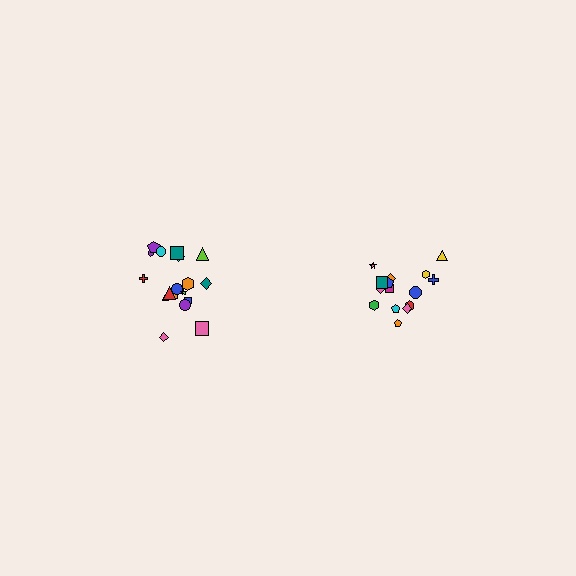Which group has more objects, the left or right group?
The left group.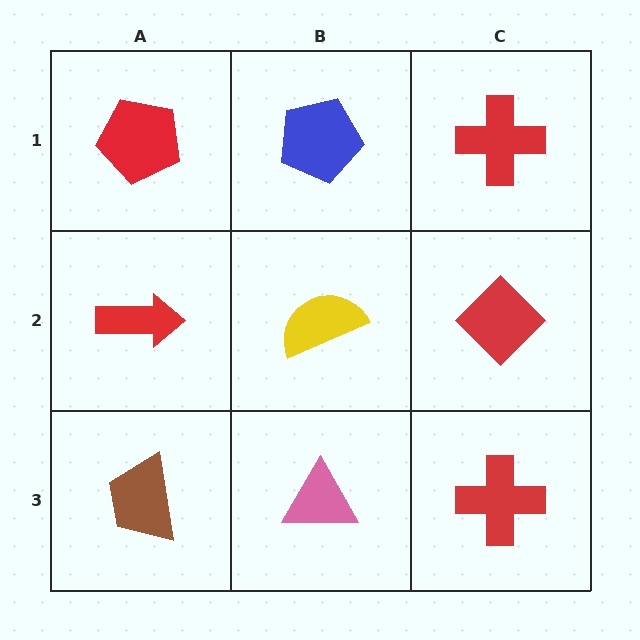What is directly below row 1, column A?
A red arrow.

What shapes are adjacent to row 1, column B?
A yellow semicircle (row 2, column B), a red pentagon (row 1, column A), a red cross (row 1, column C).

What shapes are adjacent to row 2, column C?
A red cross (row 1, column C), a red cross (row 3, column C), a yellow semicircle (row 2, column B).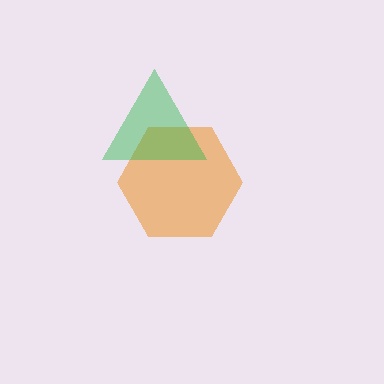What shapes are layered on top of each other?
The layered shapes are: an orange hexagon, a green triangle.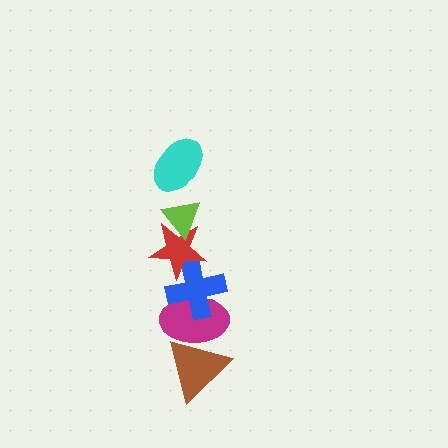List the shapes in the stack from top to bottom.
From top to bottom: the cyan ellipse, the lime triangle, the red star, the blue cross, the magenta ellipse, the brown triangle.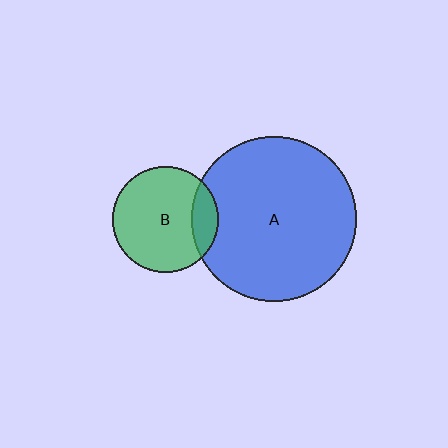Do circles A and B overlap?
Yes.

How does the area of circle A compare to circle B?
Approximately 2.4 times.